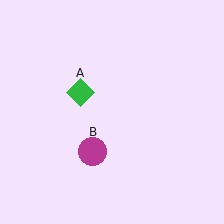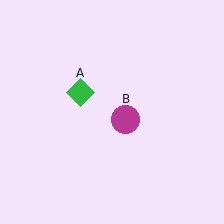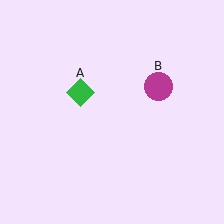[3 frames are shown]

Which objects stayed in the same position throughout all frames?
Green diamond (object A) remained stationary.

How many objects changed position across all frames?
1 object changed position: magenta circle (object B).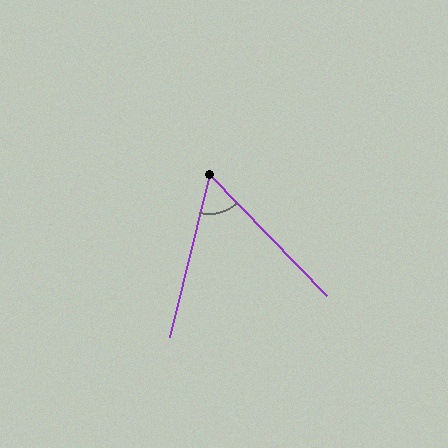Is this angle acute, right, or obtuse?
It is acute.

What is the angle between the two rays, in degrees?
Approximately 58 degrees.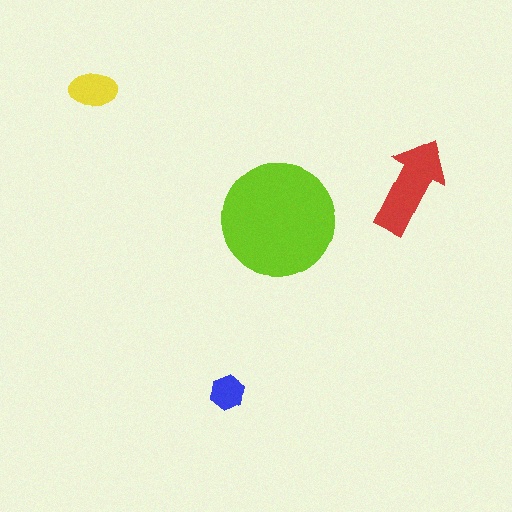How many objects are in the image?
There are 4 objects in the image.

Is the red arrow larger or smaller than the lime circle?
Smaller.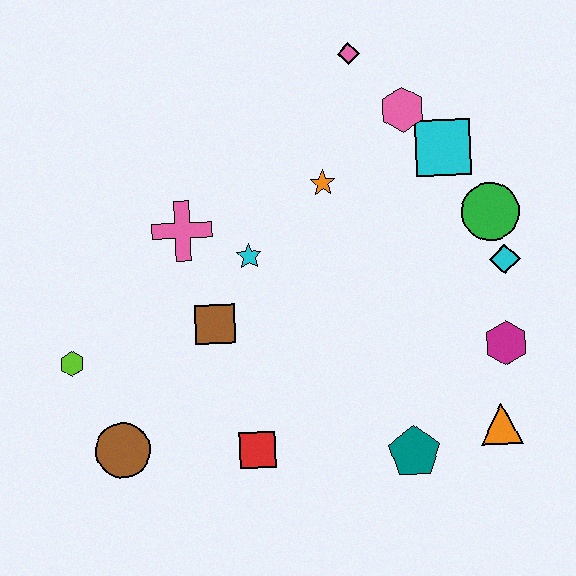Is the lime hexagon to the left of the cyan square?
Yes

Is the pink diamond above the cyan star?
Yes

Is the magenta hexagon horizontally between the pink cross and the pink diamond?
No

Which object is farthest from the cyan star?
The orange triangle is farthest from the cyan star.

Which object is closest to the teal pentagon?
The orange triangle is closest to the teal pentagon.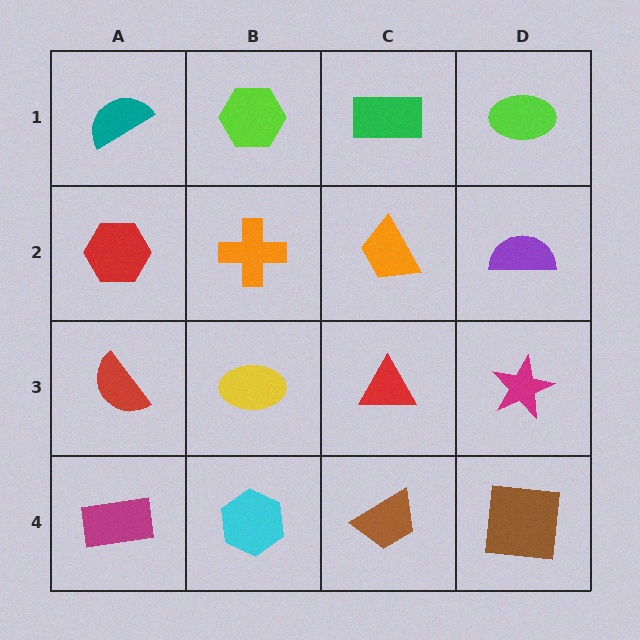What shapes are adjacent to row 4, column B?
A yellow ellipse (row 3, column B), a magenta rectangle (row 4, column A), a brown trapezoid (row 4, column C).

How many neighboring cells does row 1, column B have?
3.